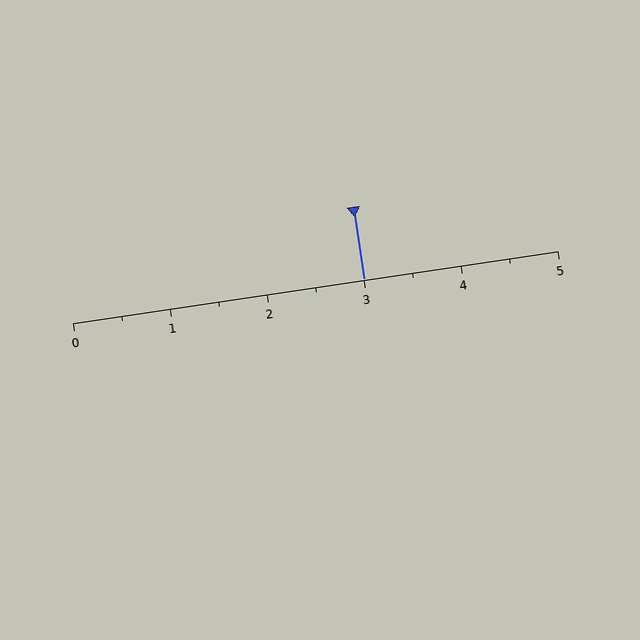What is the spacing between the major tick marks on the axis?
The major ticks are spaced 1 apart.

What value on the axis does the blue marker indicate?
The marker indicates approximately 3.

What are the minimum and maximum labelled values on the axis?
The axis runs from 0 to 5.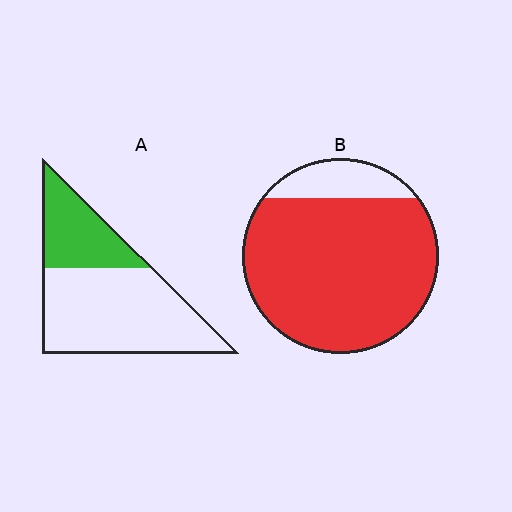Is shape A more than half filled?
No.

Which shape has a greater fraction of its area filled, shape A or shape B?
Shape B.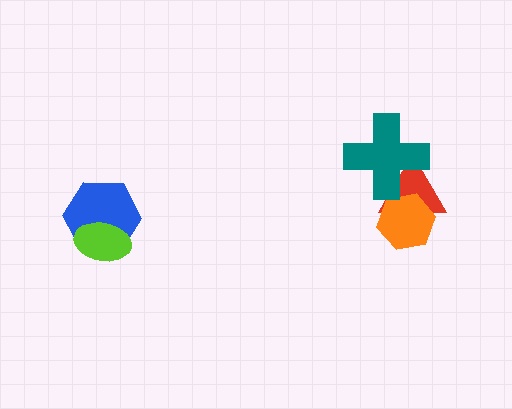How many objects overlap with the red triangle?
2 objects overlap with the red triangle.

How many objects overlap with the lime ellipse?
1 object overlaps with the lime ellipse.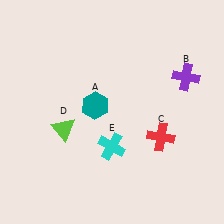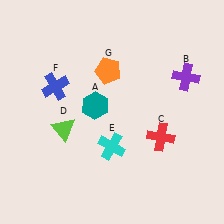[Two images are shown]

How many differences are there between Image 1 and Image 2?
There are 2 differences between the two images.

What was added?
A blue cross (F), an orange pentagon (G) were added in Image 2.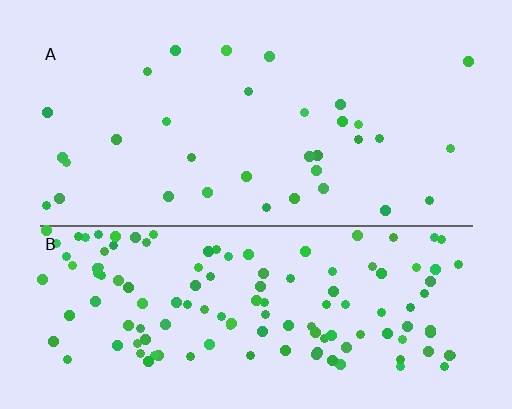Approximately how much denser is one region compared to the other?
Approximately 4.0× — region B over region A.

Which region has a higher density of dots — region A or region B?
B (the bottom).